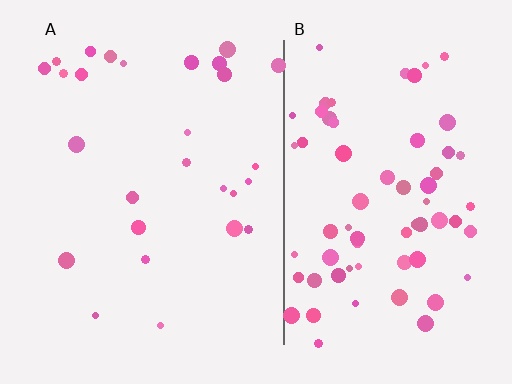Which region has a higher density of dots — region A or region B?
B (the right).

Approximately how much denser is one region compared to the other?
Approximately 2.5× — region B over region A.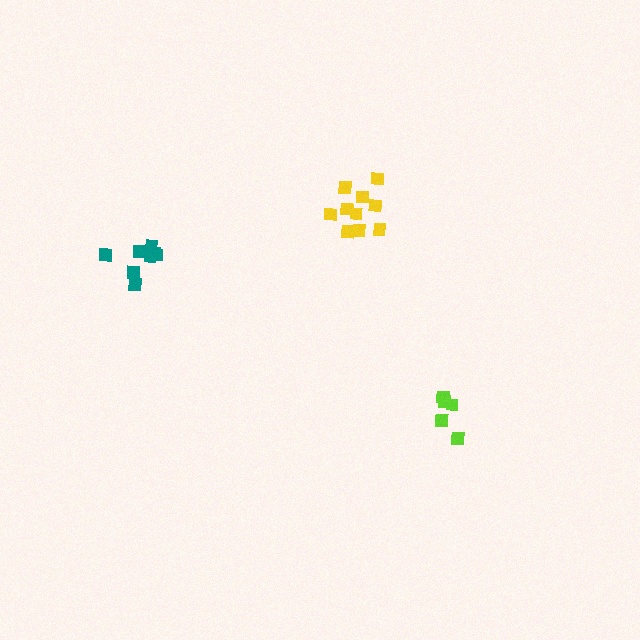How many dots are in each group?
Group 1: 10 dots, Group 2: 5 dots, Group 3: 8 dots (23 total).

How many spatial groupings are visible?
There are 3 spatial groupings.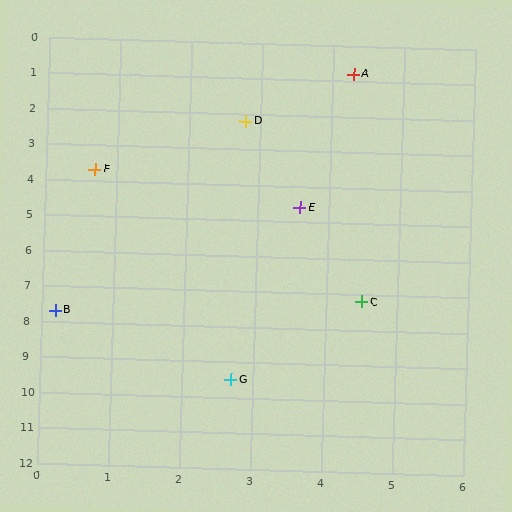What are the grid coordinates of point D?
Point D is at approximately (2.8, 2.2).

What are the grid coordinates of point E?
Point E is at approximately (3.6, 4.6).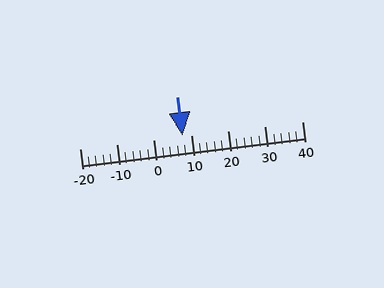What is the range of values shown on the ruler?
The ruler shows values from -20 to 40.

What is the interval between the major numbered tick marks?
The major tick marks are spaced 10 units apart.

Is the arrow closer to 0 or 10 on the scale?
The arrow is closer to 10.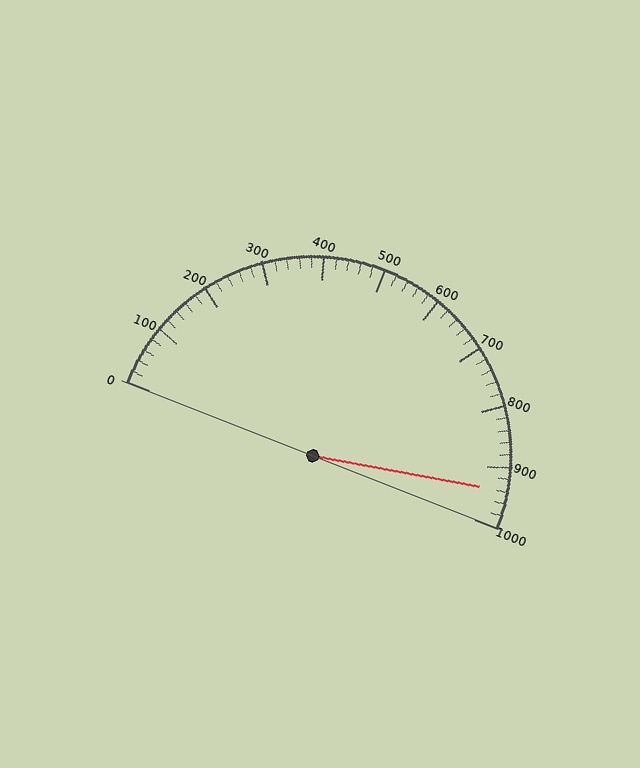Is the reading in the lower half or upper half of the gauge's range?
The reading is in the upper half of the range (0 to 1000).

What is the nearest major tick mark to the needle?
The nearest major tick mark is 900.